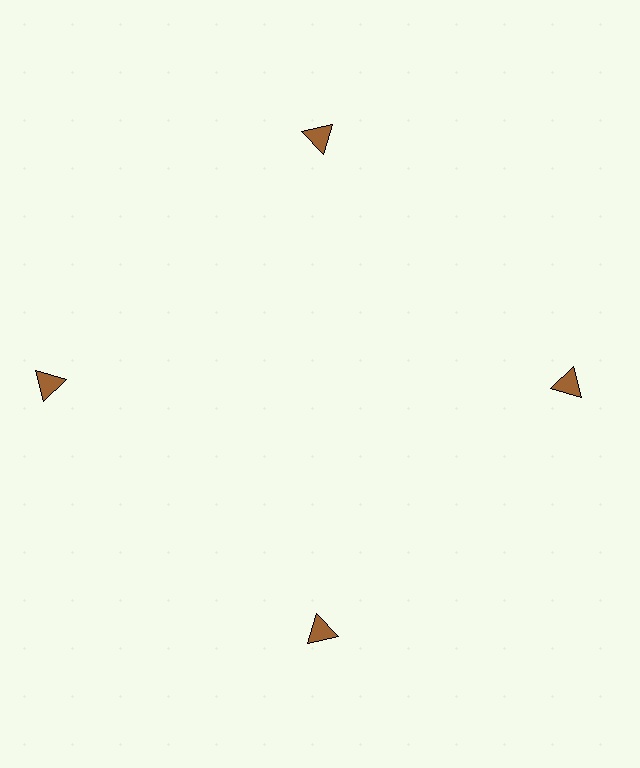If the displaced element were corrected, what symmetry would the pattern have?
It would have 4-fold rotational symmetry — the pattern would map onto itself every 90 degrees.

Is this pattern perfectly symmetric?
No. The 4 brown triangles are arranged in a ring, but one element near the 9 o'clock position is pushed outward from the center, breaking the 4-fold rotational symmetry.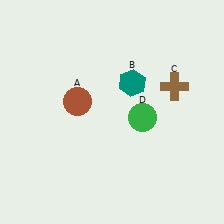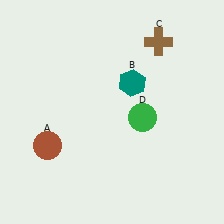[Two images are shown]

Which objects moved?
The objects that moved are: the brown circle (A), the brown cross (C).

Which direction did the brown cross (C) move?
The brown cross (C) moved up.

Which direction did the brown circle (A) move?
The brown circle (A) moved down.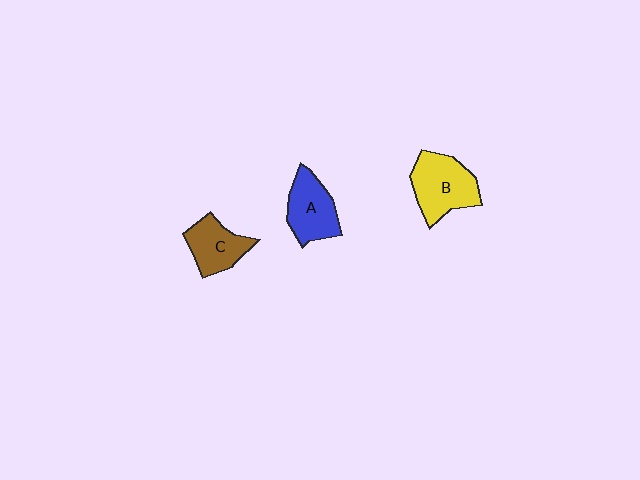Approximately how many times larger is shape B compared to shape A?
Approximately 1.2 times.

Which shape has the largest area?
Shape B (yellow).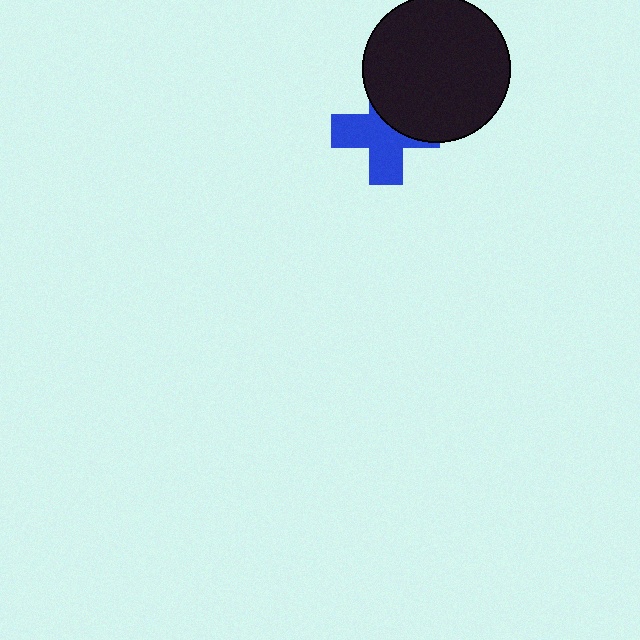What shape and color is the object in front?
The object in front is a black circle.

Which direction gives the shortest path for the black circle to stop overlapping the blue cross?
Moving toward the upper-right gives the shortest separation.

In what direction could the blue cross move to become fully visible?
The blue cross could move toward the lower-left. That would shift it out from behind the black circle entirely.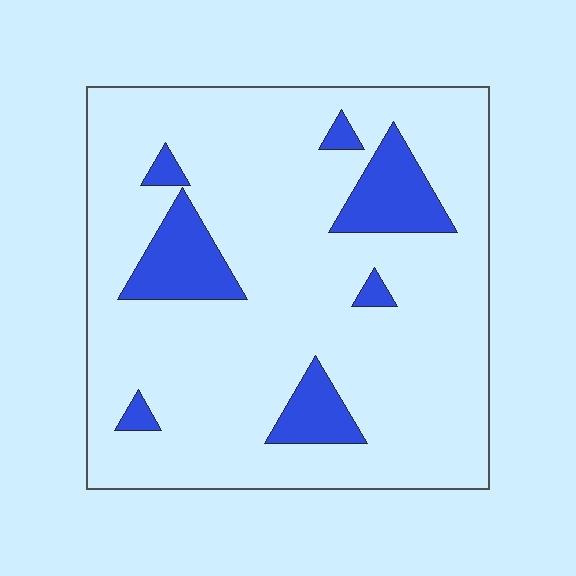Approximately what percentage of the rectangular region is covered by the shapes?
Approximately 15%.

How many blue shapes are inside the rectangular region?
7.